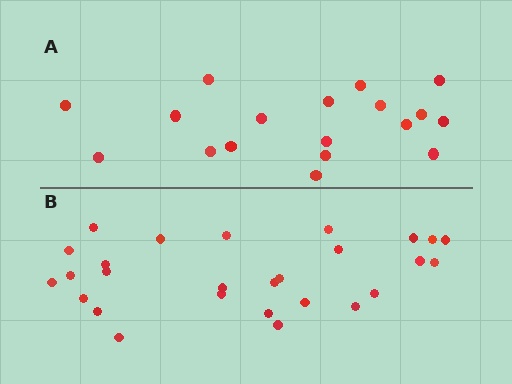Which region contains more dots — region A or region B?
Region B (the bottom region) has more dots.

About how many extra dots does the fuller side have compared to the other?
Region B has roughly 8 or so more dots than region A.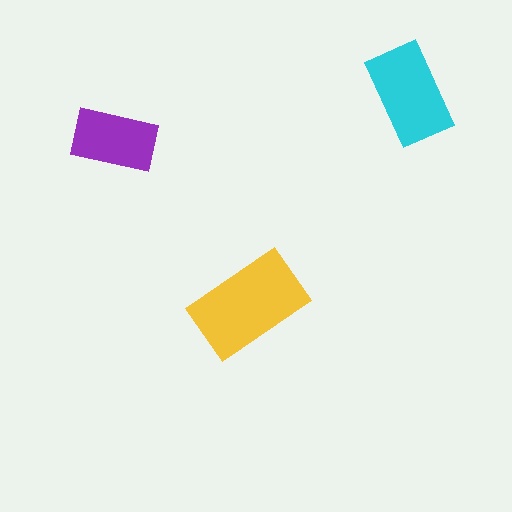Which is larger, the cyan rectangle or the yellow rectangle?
The yellow one.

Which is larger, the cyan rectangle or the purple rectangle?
The cyan one.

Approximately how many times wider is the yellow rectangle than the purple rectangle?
About 1.5 times wider.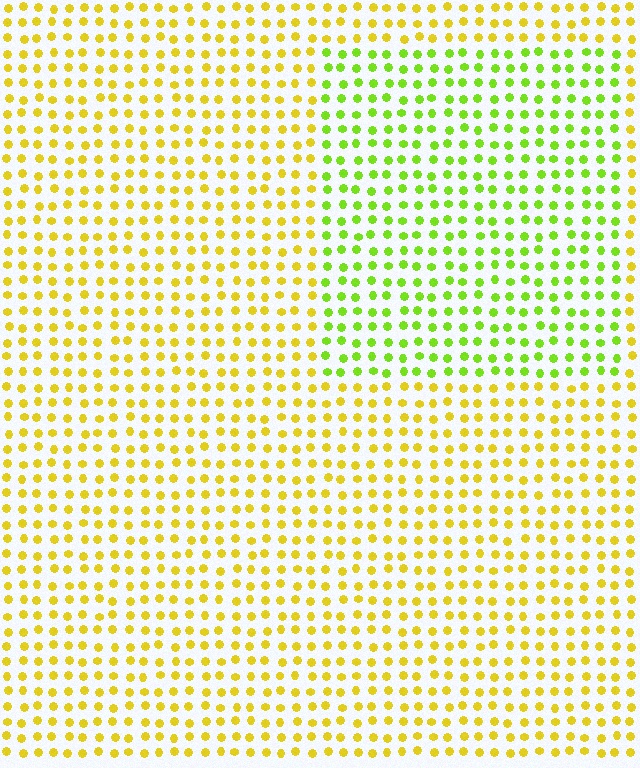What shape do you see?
I see a rectangle.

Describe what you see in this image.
The image is filled with small yellow elements in a uniform arrangement. A rectangle-shaped region is visible where the elements are tinted to a slightly different hue, forming a subtle color boundary.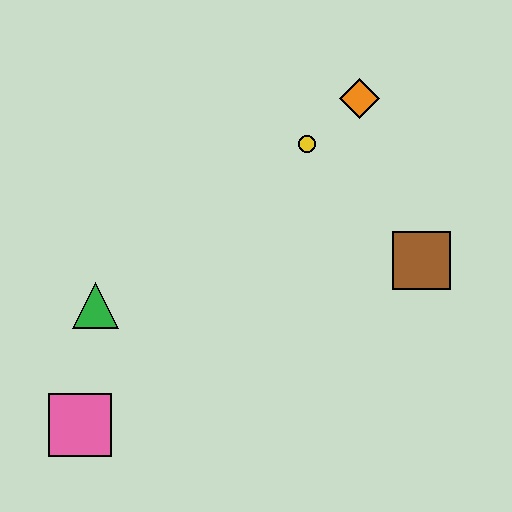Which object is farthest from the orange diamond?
The pink square is farthest from the orange diamond.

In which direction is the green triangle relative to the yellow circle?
The green triangle is to the left of the yellow circle.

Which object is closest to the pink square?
The green triangle is closest to the pink square.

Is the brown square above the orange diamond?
No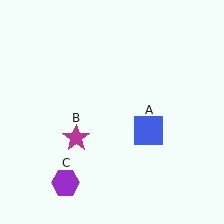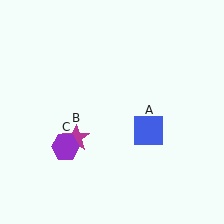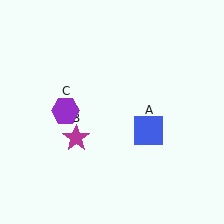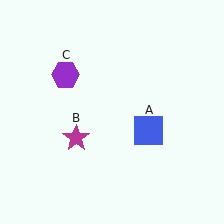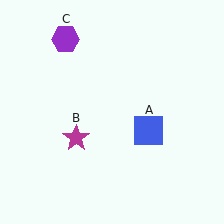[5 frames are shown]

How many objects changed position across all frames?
1 object changed position: purple hexagon (object C).